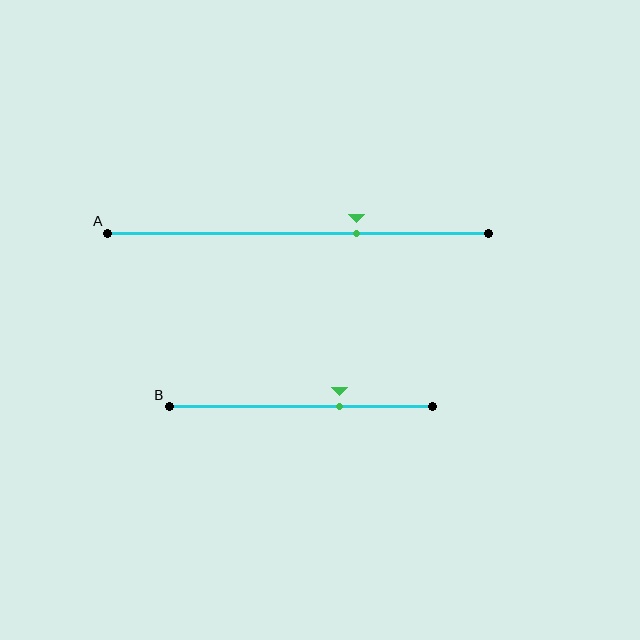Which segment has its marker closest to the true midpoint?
Segment B has its marker closest to the true midpoint.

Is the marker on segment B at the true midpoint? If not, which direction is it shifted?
No, the marker on segment B is shifted to the right by about 15% of the segment length.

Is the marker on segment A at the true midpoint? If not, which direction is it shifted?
No, the marker on segment A is shifted to the right by about 15% of the segment length.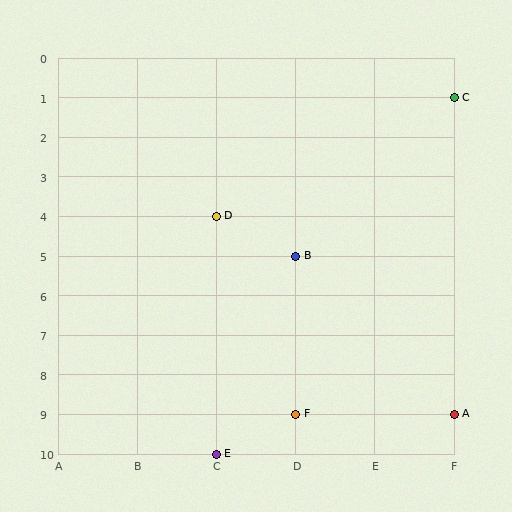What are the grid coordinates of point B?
Point B is at grid coordinates (D, 5).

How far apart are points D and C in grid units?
Points D and C are 3 columns and 3 rows apart (about 4.2 grid units diagonally).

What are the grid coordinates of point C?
Point C is at grid coordinates (F, 1).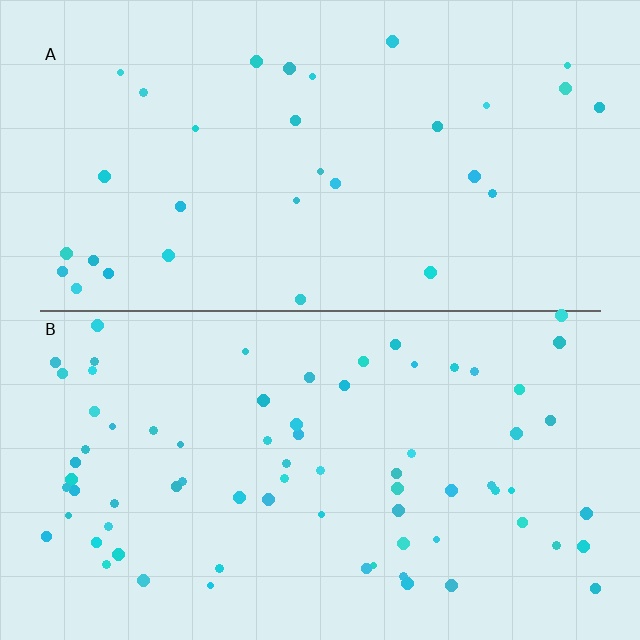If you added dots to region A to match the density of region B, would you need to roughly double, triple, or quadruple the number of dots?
Approximately double.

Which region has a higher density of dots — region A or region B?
B (the bottom).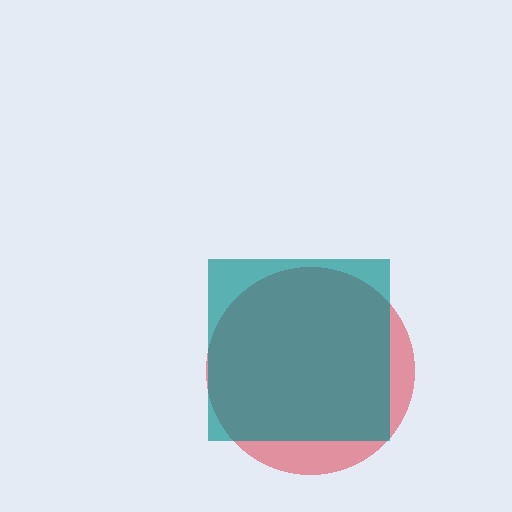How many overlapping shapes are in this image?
There are 2 overlapping shapes in the image.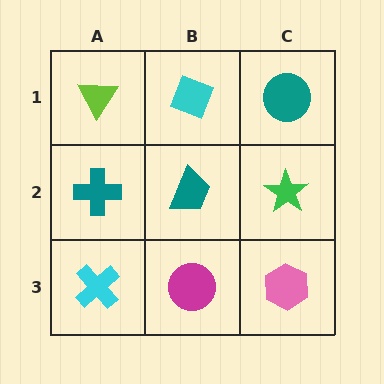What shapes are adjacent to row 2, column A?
A lime triangle (row 1, column A), a cyan cross (row 3, column A), a teal trapezoid (row 2, column B).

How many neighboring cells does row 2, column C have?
3.